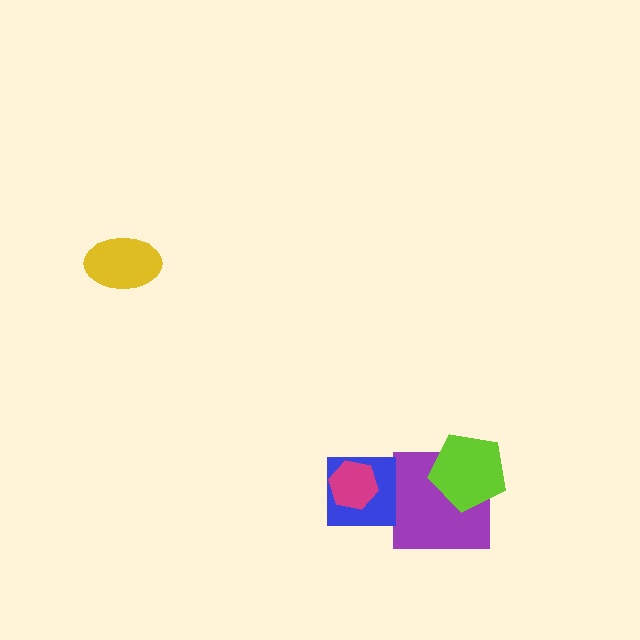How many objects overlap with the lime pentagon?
1 object overlaps with the lime pentagon.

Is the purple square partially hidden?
Yes, it is partially covered by another shape.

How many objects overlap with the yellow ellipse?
0 objects overlap with the yellow ellipse.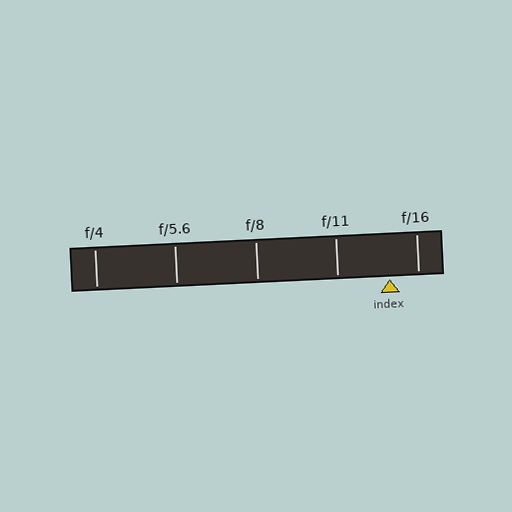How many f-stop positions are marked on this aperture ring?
There are 5 f-stop positions marked.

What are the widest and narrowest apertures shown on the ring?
The widest aperture shown is f/4 and the narrowest is f/16.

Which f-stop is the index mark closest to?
The index mark is closest to f/16.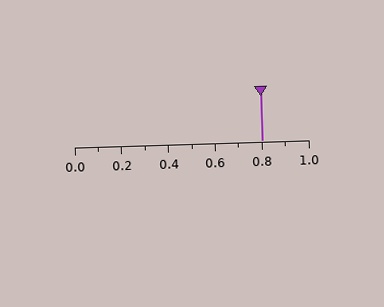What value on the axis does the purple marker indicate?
The marker indicates approximately 0.8.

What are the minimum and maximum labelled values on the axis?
The axis runs from 0.0 to 1.0.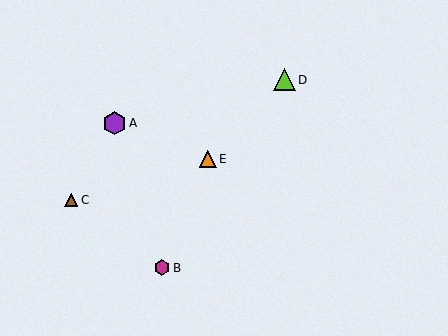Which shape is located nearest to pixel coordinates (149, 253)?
The magenta hexagon (labeled B) at (162, 268) is nearest to that location.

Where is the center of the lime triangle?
The center of the lime triangle is at (284, 80).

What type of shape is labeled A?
Shape A is a purple hexagon.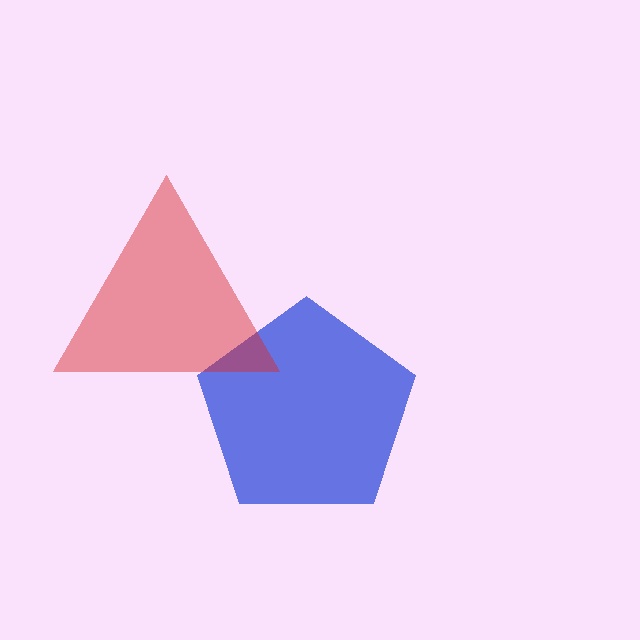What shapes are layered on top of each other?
The layered shapes are: a blue pentagon, a red triangle.